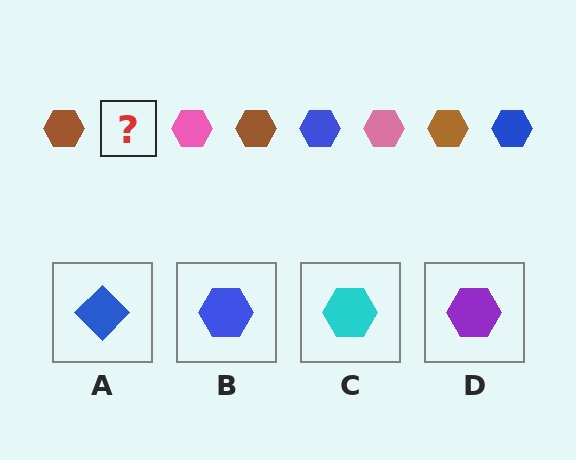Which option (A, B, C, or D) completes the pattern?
B.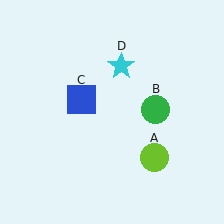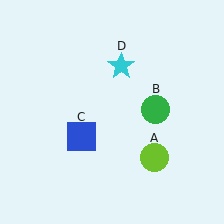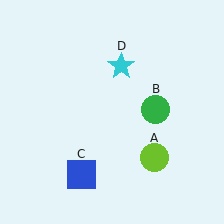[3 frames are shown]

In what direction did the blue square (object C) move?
The blue square (object C) moved down.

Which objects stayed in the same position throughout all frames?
Lime circle (object A) and green circle (object B) and cyan star (object D) remained stationary.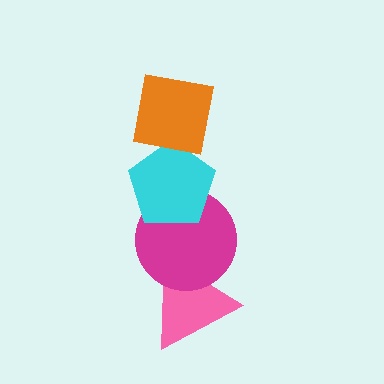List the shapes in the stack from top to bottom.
From top to bottom: the orange square, the cyan pentagon, the magenta circle, the pink triangle.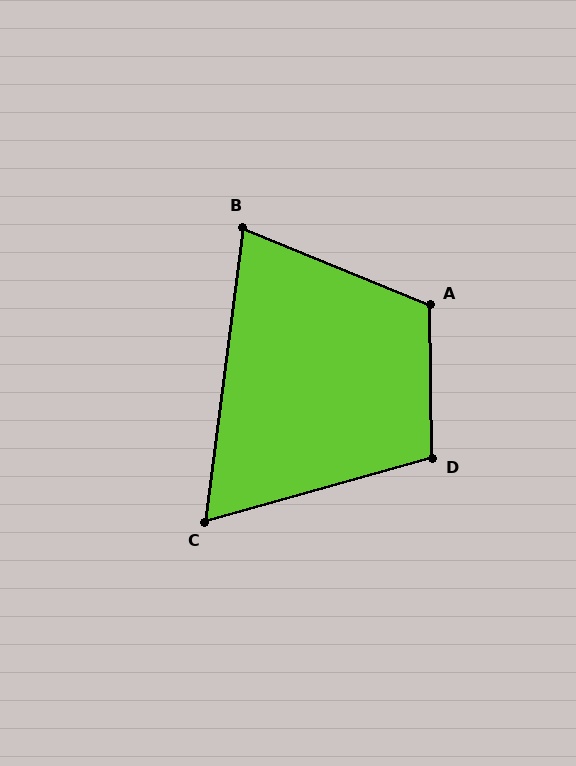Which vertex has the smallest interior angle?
C, at approximately 67 degrees.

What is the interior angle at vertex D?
Approximately 105 degrees (obtuse).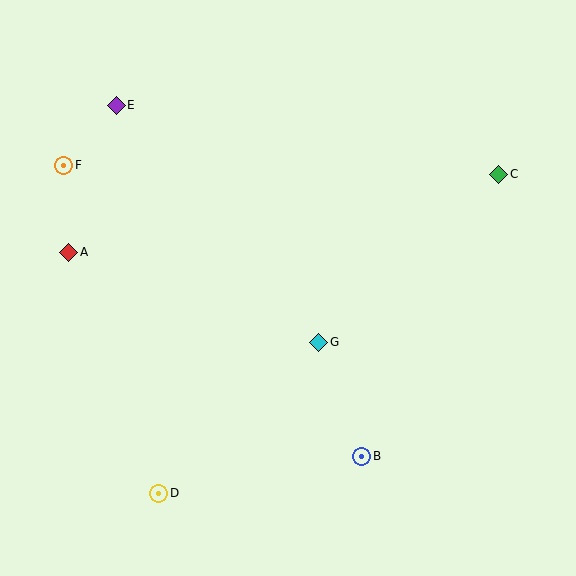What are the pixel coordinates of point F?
Point F is at (64, 165).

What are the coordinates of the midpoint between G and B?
The midpoint between G and B is at (340, 399).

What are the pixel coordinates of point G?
Point G is at (319, 342).